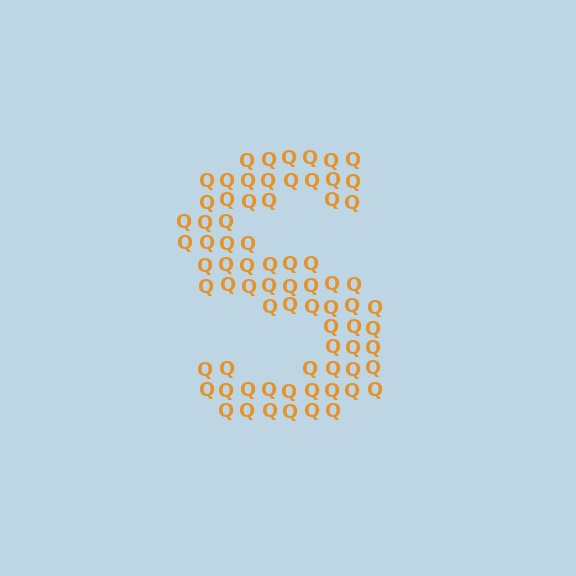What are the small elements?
The small elements are letter Q's.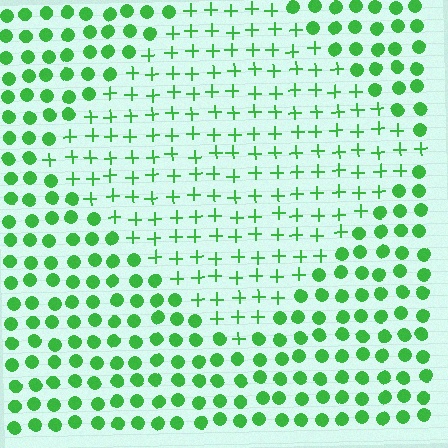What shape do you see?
I see a diamond.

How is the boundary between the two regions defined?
The boundary is defined by a change in element shape: plus signs inside vs. circles outside. All elements share the same color and spacing.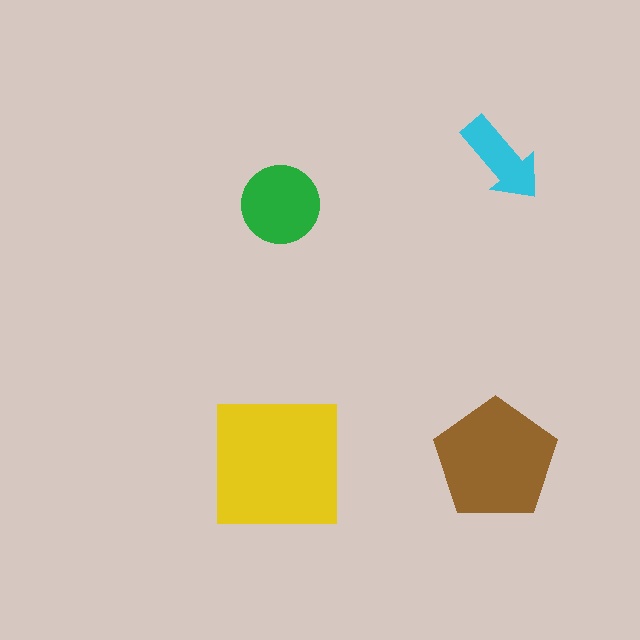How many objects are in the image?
There are 4 objects in the image.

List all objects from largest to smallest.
The yellow square, the brown pentagon, the green circle, the cyan arrow.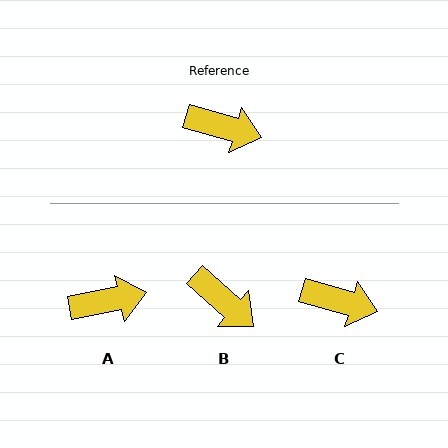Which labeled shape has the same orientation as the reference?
C.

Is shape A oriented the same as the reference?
No, it is off by about 27 degrees.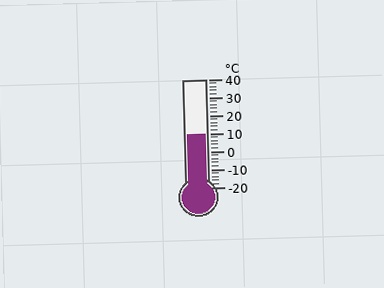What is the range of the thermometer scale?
The thermometer scale ranges from -20°C to 40°C.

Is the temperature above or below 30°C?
The temperature is below 30°C.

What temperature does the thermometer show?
The thermometer shows approximately 10°C.